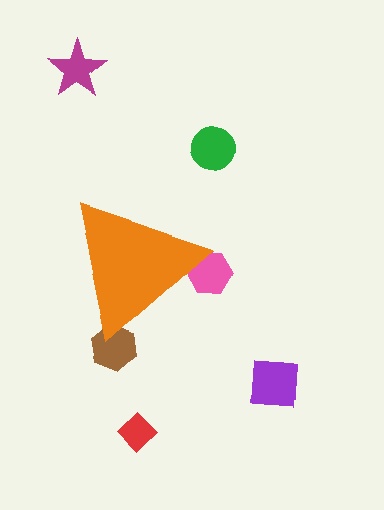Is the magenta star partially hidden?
No, the magenta star is fully visible.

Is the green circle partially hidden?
No, the green circle is fully visible.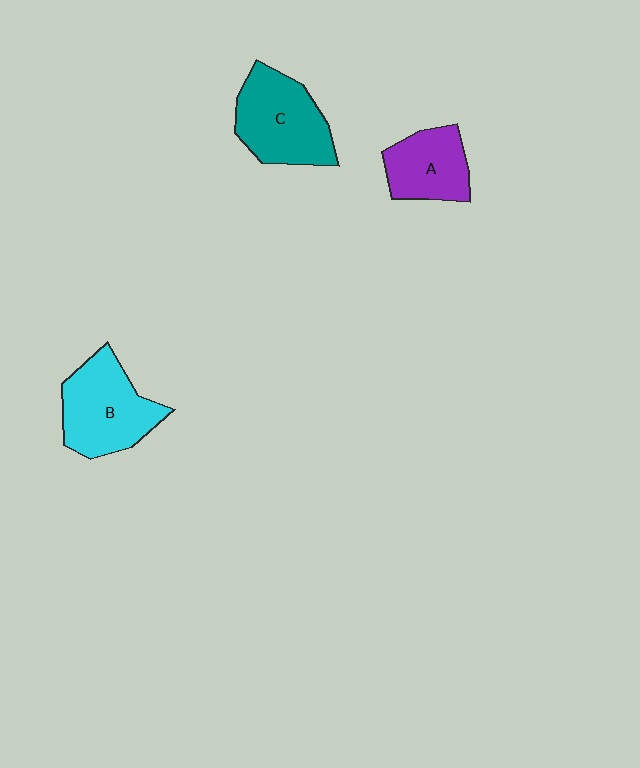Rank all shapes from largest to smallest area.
From largest to smallest: B (cyan), C (teal), A (purple).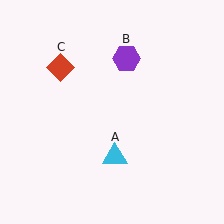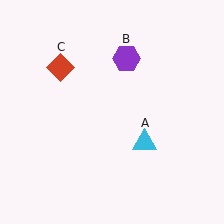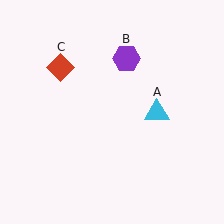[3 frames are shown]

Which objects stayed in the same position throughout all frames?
Purple hexagon (object B) and red diamond (object C) remained stationary.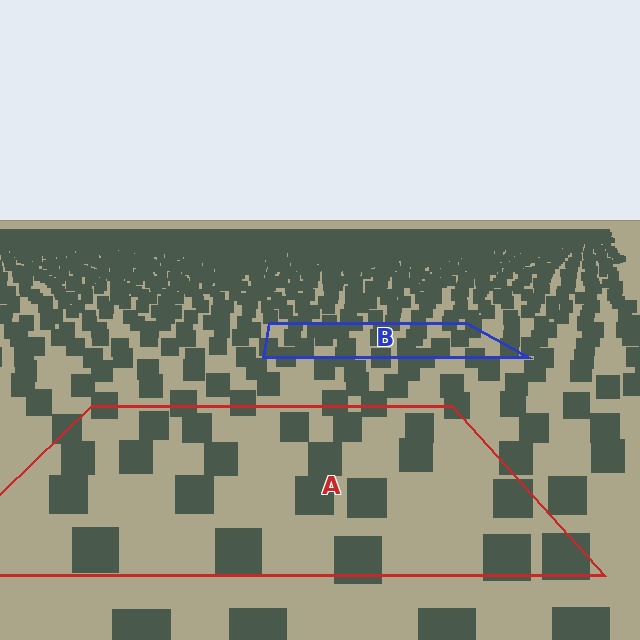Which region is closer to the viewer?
Region A is closer. The texture elements there are larger and more spread out.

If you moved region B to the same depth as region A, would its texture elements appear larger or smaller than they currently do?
They would appear larger. At a closer depth, the same texture elements are projected at a bigger on-screen size.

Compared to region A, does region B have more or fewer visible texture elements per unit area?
Region B has more texture elements per unit area — they are packed more densely because it is farther away.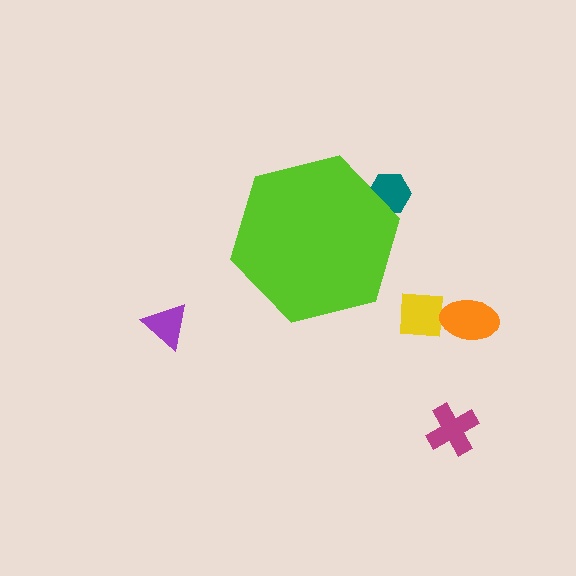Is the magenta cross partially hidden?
No, the magenta cross is fully visible.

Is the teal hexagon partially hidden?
Yes, the teal hexagon is partially hidden behind the lime hexagon.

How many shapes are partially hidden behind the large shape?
1 shape is partially hidden.